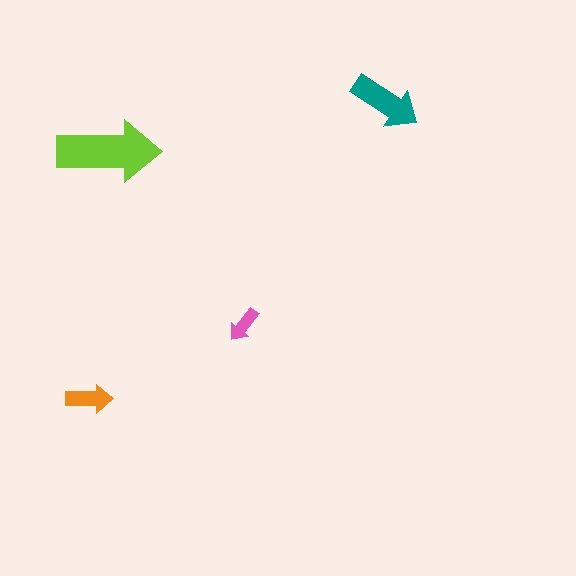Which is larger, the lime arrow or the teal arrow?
The lime one.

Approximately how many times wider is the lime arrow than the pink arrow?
About 3 times wider.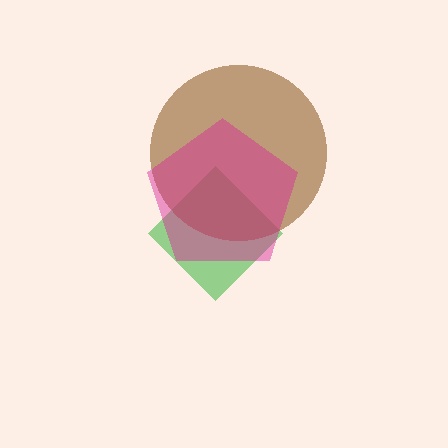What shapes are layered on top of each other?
The layered shapes are: a green diamond, a brown circle, a magenta pentagon.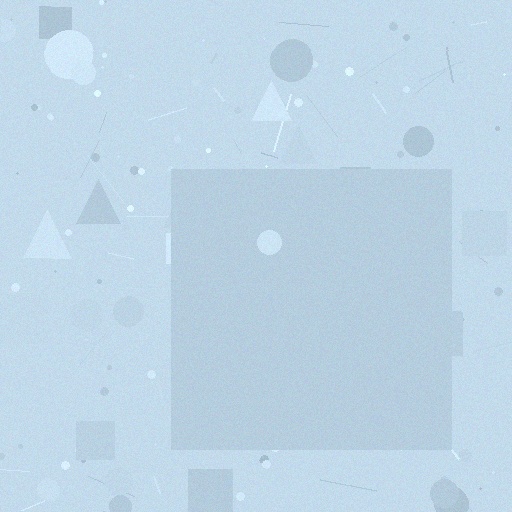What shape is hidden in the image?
A square is hidden in the image.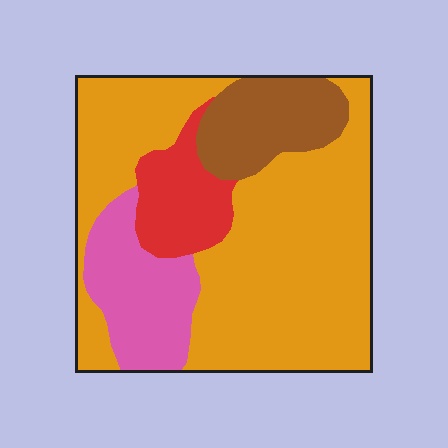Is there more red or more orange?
Orange.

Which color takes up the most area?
Orange, at roughly 60%.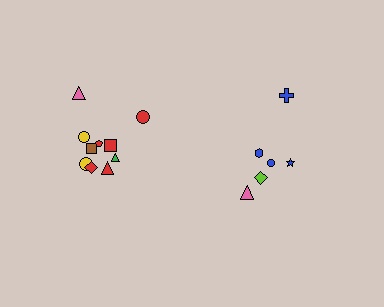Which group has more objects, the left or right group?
The left group.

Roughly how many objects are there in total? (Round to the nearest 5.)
Roughly 15 objects in total.